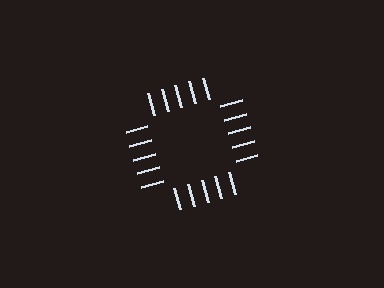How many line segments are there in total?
20 — 5 along each of the 4 edges.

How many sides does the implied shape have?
4 sides — the line-ends trace a square.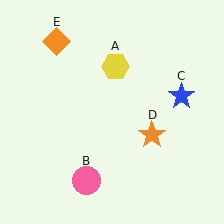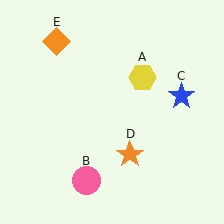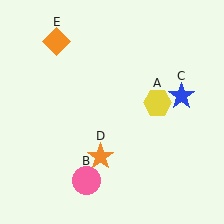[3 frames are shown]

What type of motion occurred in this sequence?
The yellow hexagon (object A), orange star (object D) rotated clockwise around the center of the scene.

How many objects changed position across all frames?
2 objects changed position: yellow hexagon (object A), orange star (object D).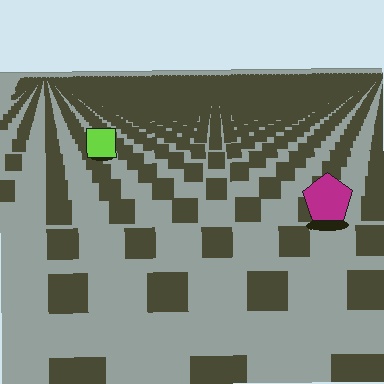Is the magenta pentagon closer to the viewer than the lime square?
Yes. The magenta pentagon is closer — you can tell from the texture gradient: the ground texture is coarser near it.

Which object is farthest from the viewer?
The lime square is farthest from the viewer. It appears smaller and the ground texture around it is denser.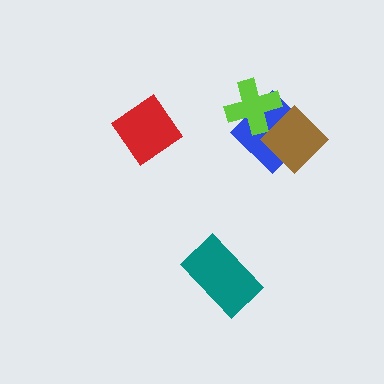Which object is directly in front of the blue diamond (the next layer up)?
The lime cross is directly in front of the blue diamond.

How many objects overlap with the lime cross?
2 objects overlap with the lime cross.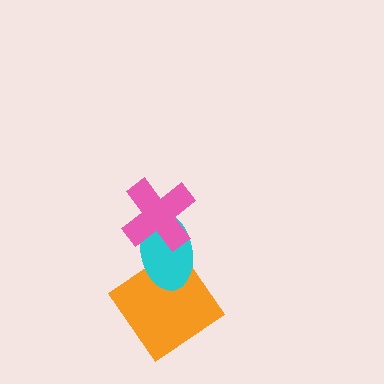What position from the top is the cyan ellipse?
The cyan ellipse is 2nd from the top.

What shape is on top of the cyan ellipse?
The pink cross is on top of the cyan ellipse.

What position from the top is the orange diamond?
The orange diamond is 3rd from the top.